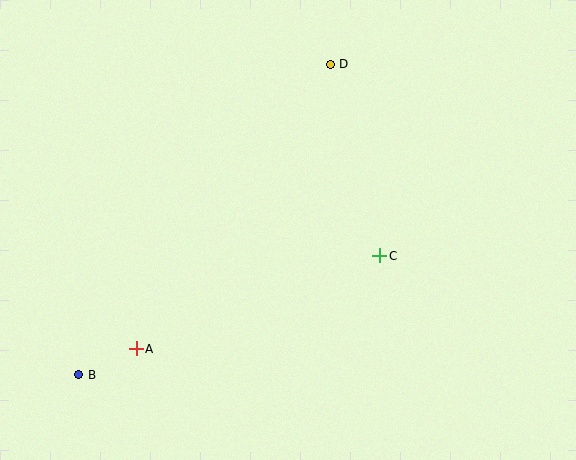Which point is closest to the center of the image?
Point C at (380, 256) is closest to the center.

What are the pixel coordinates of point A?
Point A is at (136, 349).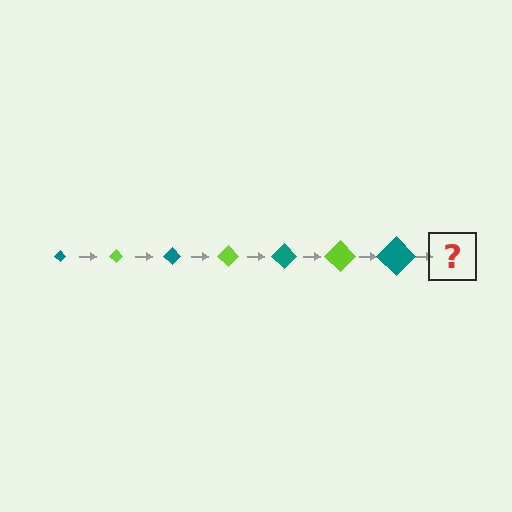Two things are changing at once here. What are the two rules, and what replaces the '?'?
The two rules are that the diamond grows larger each step and the color cycles through teal and lime. The '?' should be a lime diamond, larger than the previous one.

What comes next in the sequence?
The next element should be a lime diamond, larger than the previous one.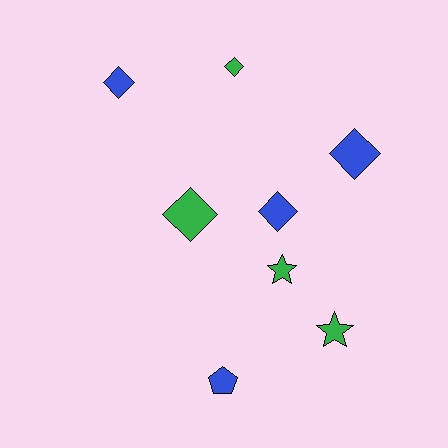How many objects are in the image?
There are 8 objects.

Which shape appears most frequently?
Diamond, with 5 objects.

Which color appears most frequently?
Green, with 4 objects.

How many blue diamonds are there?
There are 3 blue diamonds.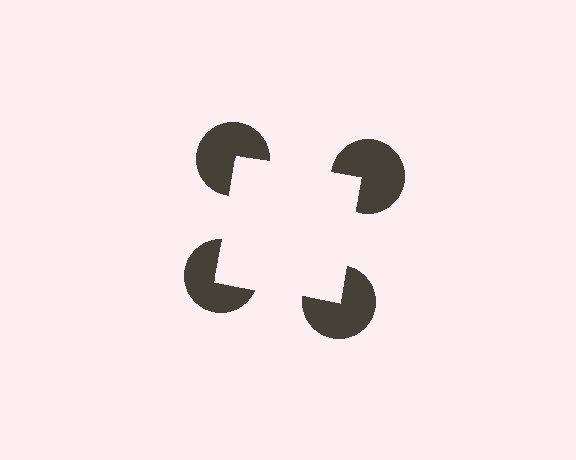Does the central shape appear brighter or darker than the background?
It typically appears slightly brighter than the background, even though no actual brightness change is drawn.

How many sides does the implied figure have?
4 sides.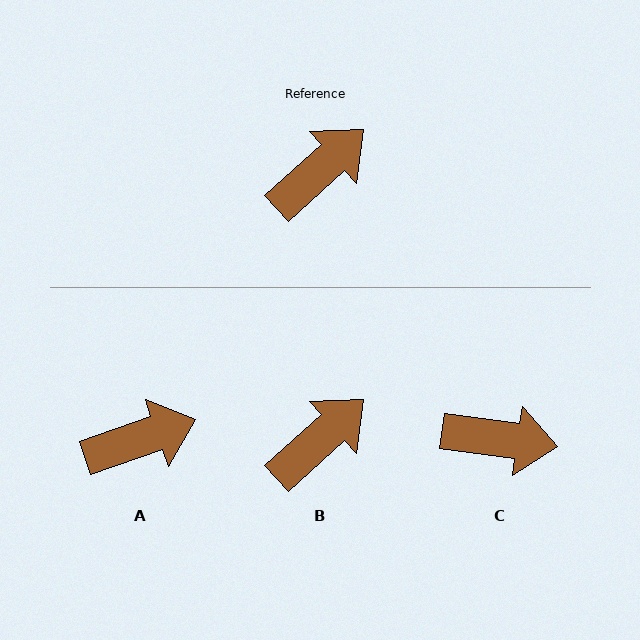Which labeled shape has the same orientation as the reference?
B.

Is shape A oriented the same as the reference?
No, it is off by about 23 degrees.